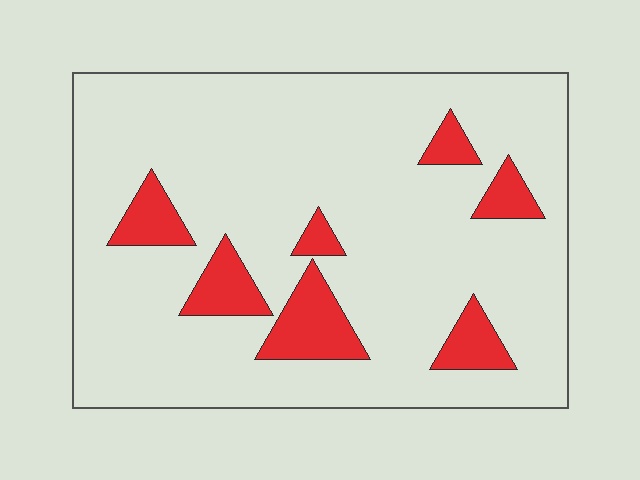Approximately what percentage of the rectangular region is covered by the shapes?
Approximately 15%.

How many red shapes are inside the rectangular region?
7.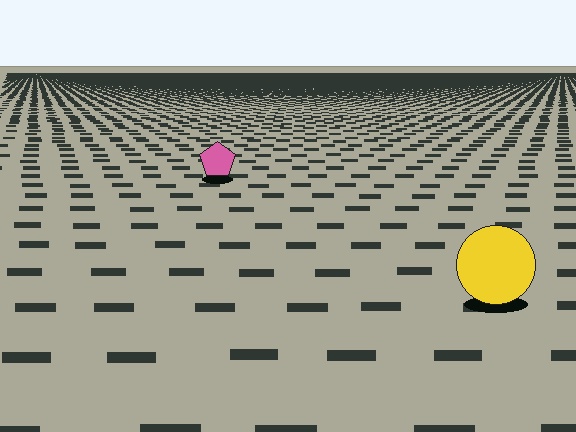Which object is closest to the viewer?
The yellow circle is closest. The texture marks near it are larger and more spread out.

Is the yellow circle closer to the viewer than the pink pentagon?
Yes. The yellow circle is closer — you can tell from the texture gradient: the ground texture is coarser near it.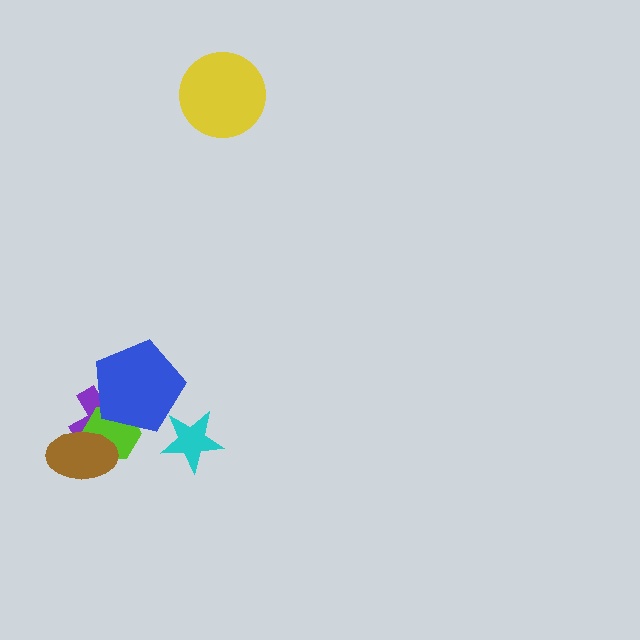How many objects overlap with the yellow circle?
0 objects overlap with the yellow circle.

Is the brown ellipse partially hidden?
No, no other shape covers it.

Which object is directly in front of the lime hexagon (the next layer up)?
The brown ellipse is directly in front of the lime hexagon.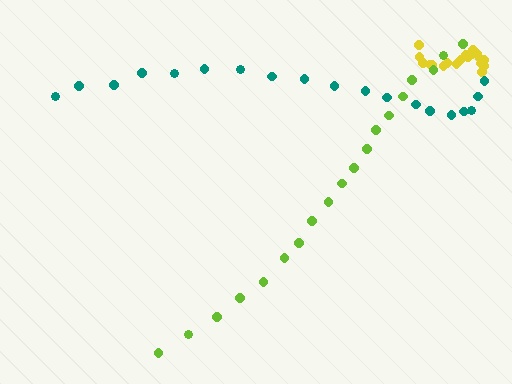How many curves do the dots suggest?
There are 3 distinct paths.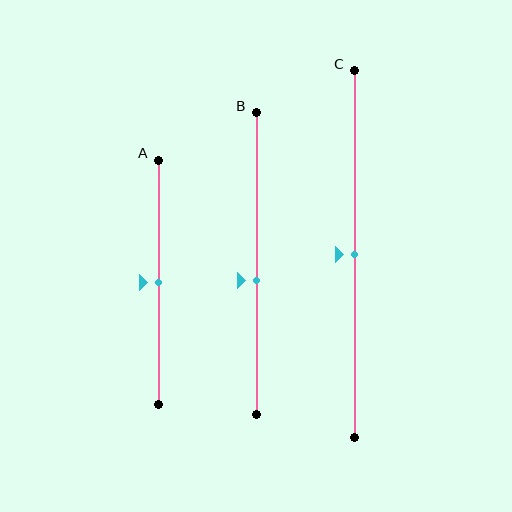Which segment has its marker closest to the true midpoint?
Segment A has its marker closest to the true midpoint.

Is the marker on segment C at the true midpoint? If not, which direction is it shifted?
Yes, the marker on segment C is at the true midpoint.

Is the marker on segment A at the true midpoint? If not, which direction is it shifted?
Yes, the marker on segment A is at the true midpoint.